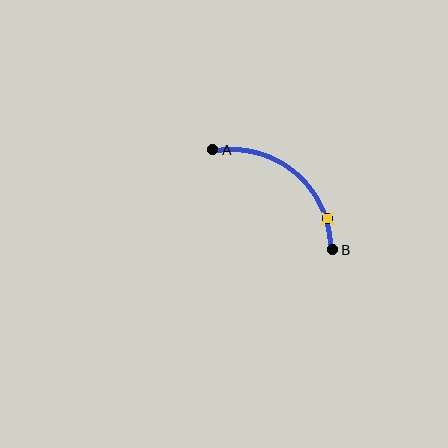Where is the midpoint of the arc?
The arc midpoint is the point on the curve farthest from the straight line joining A and B. It sits above and to the right of that line.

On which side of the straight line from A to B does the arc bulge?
The arc bulges above and to the right of the straight line connecting A and B.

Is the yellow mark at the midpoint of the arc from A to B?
No. The yellow mark lies on the arc but is closer to endpoint B. The arc midpoint would be at the point on the curve equidistant along the arc from both A and B.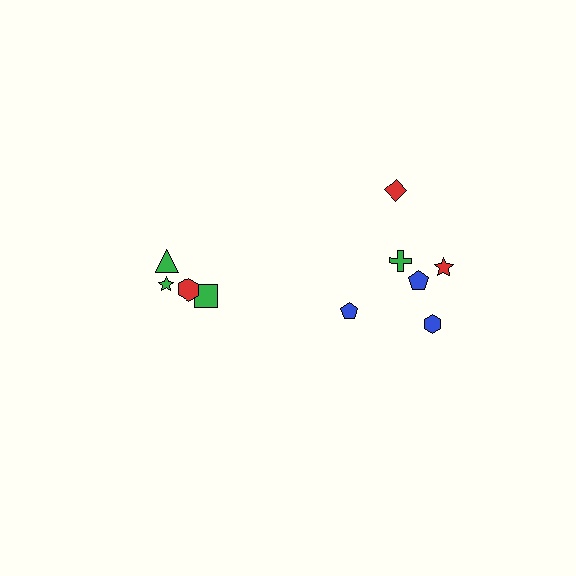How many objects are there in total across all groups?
There are 10 objects.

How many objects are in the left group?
There are 4 objects.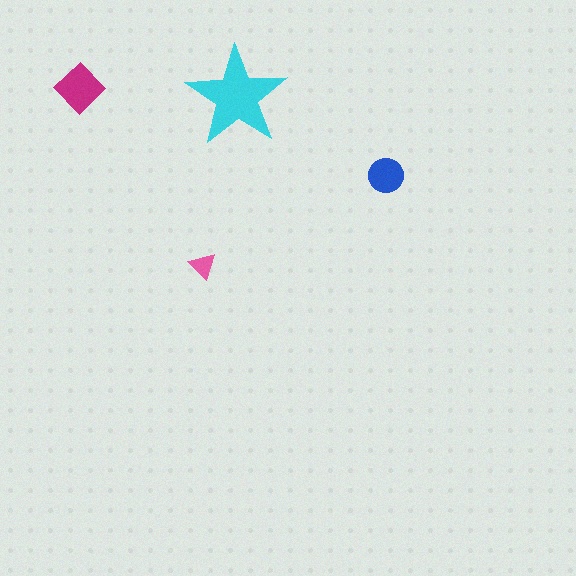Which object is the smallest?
The pink triangle.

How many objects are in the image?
There are 4 objects in the image.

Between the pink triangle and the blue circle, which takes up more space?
The blue circle.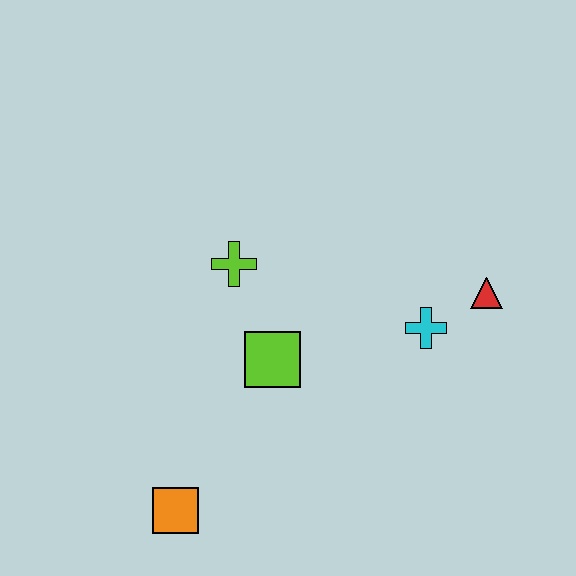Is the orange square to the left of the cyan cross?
Yes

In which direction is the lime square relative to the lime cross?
The lime square is below the lime cross.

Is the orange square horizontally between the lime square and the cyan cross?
No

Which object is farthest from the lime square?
The red triangle is farthest from the lime square.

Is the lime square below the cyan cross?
Yes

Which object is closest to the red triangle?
The cyan cross is closest to the red triangle.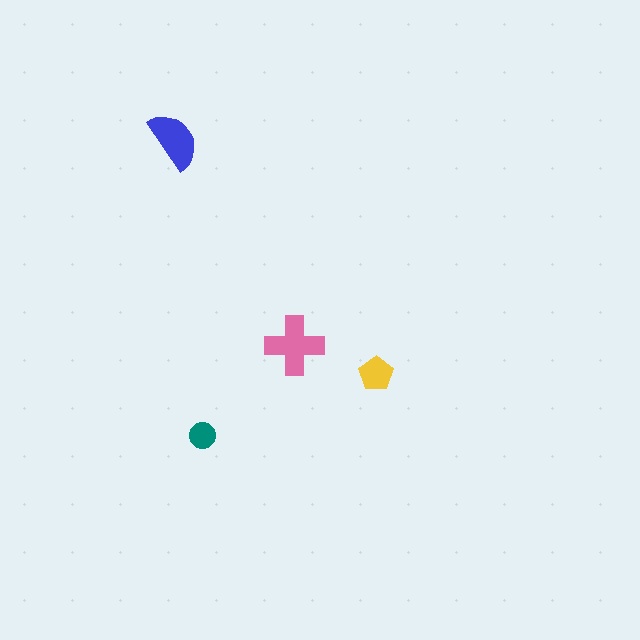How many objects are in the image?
There are 4 objects in the image.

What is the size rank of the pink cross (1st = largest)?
1st.